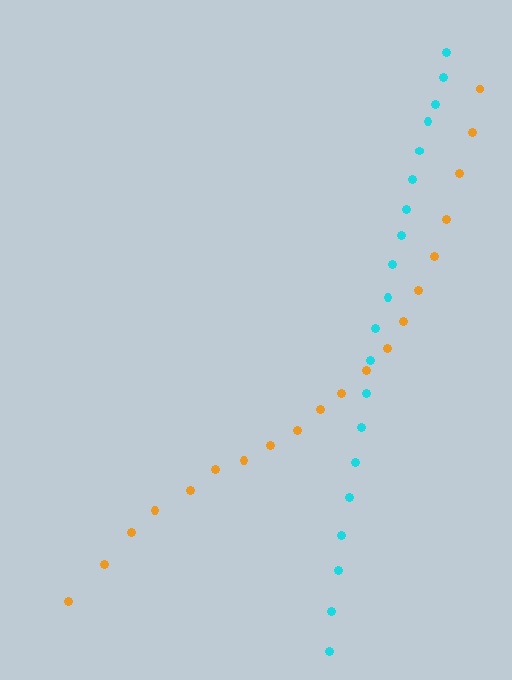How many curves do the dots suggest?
There are 2 distinct paths.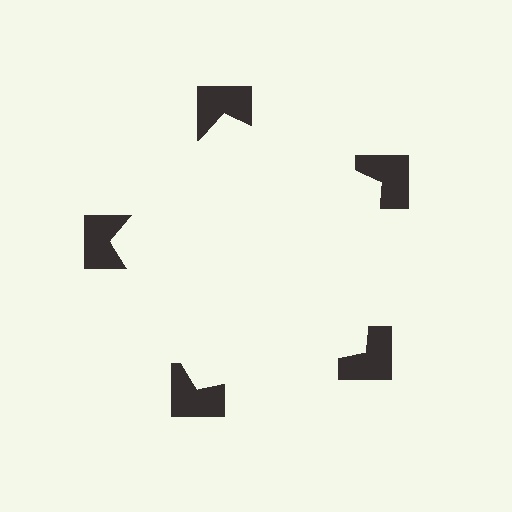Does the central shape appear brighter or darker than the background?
It typically appears slightly brighter than the background, even though no actual brightness change is drawn.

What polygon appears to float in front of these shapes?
An illusory pentagon — its edges are inferred from the aligned wedge cuts in the notched squares, not physically drawn.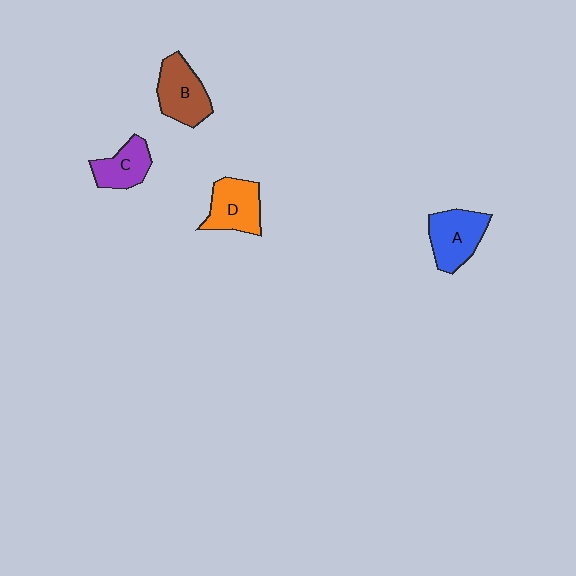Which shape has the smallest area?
Shape C (purple).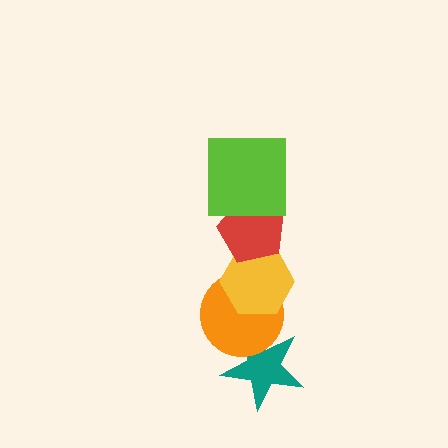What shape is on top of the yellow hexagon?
The red pentagon is on top of the yellow hexagon.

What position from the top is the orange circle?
The orange circle is 4th from the top.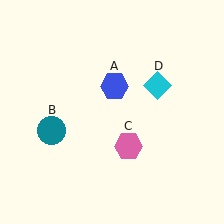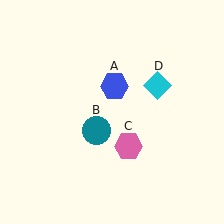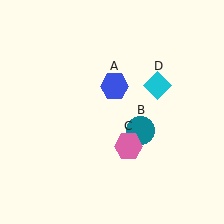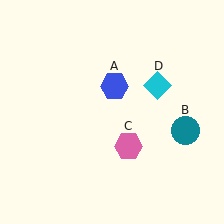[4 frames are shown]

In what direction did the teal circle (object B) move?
The teal circle (object B) moved right.